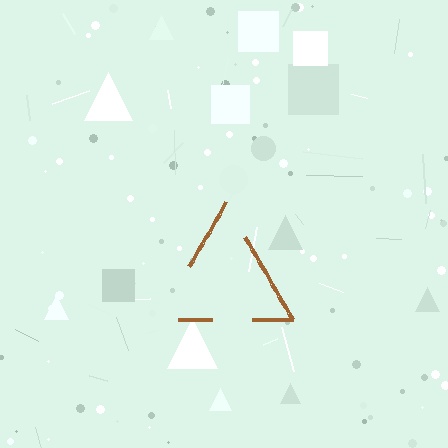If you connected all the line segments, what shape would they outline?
They would outline a triangle.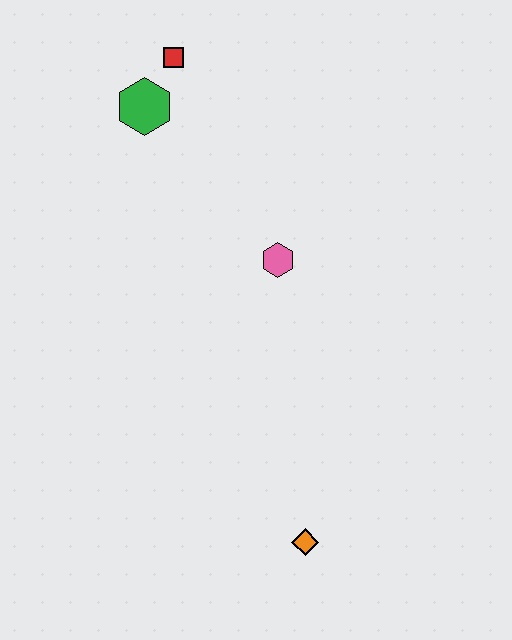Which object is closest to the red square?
The green hexagon is closest to the red square.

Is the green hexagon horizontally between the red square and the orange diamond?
No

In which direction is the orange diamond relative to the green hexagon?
The orange diamond is below the green hexagon.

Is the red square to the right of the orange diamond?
No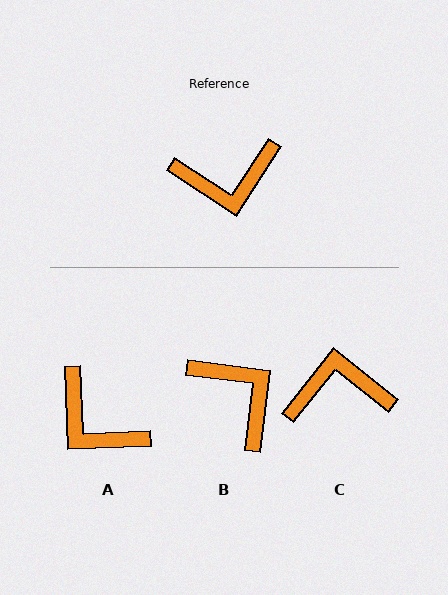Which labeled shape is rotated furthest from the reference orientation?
C, about 175 degrees away.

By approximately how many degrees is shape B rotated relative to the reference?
Approximately 116 degrees counter-clockwise.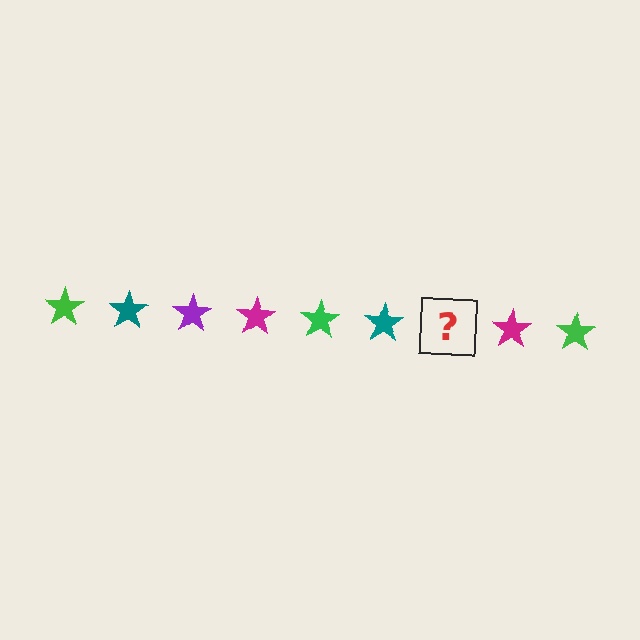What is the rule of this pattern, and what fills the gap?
The rule is that the pattern cycles through green, teal, purple, magenta stars. The gap should be filled with a purple star.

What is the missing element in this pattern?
The missing element is a purple star.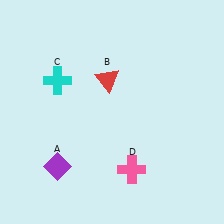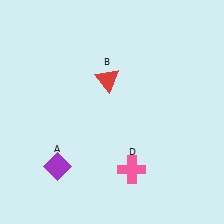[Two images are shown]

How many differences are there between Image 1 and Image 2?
There is 1 difference between the two images.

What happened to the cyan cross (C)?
The cyan cross (C) was removed in Image 2. It was in the top-left area of Image 1.